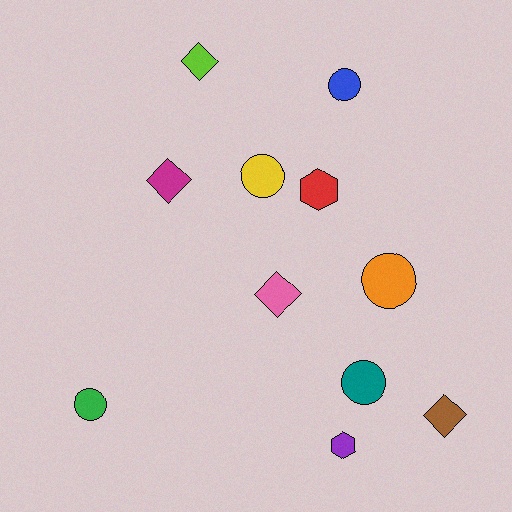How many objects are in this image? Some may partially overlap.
There are 11 objects.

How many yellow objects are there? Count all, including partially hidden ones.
There is 1 yellow object.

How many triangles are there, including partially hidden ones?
There are no triangles.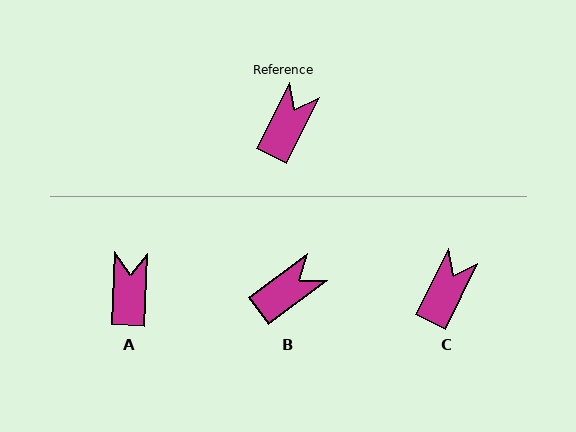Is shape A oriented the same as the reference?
No, it is off by about 23 degrees.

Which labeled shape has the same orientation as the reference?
C.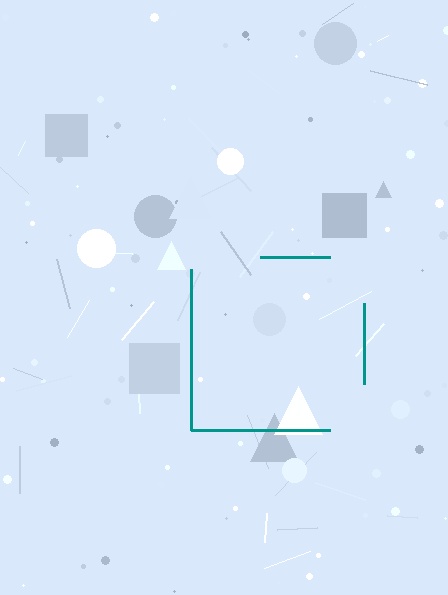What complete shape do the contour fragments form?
The contour fragments form a square.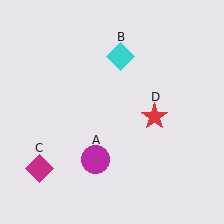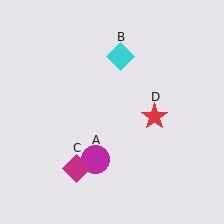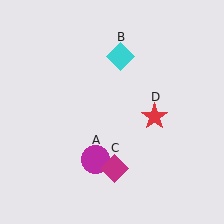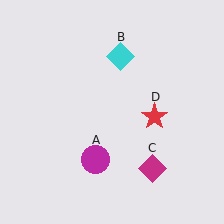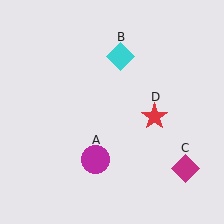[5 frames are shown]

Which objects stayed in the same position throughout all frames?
Magenta circle (object A) and cyan diamond (object B) and red star (object D) remained stationary.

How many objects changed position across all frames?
1 object changed position: magenta diamond (object C).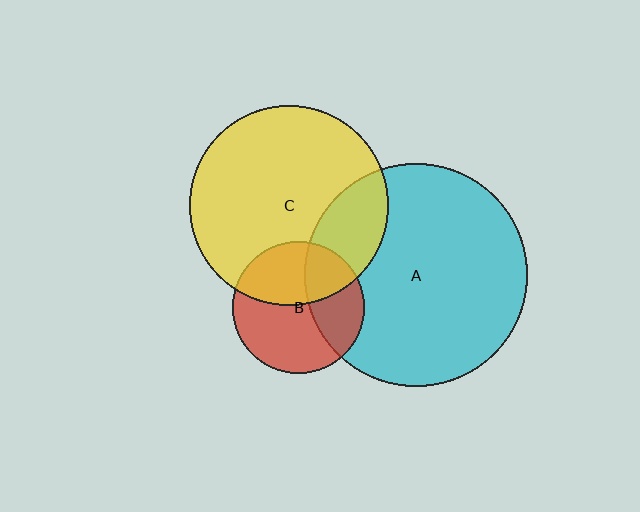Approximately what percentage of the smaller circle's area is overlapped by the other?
Approximately 35%.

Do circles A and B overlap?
Yes.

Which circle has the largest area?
Circle A (cyan).